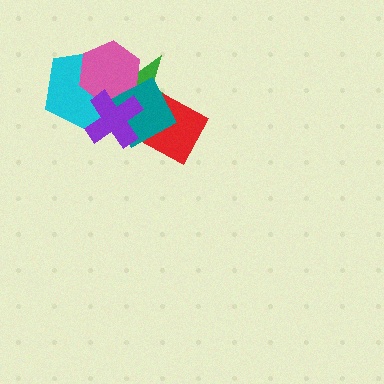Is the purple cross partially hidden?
No, no other shape covers it.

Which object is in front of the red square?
The teal diamond is in front of the red square.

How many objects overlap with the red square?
2 objects overlap with the red square.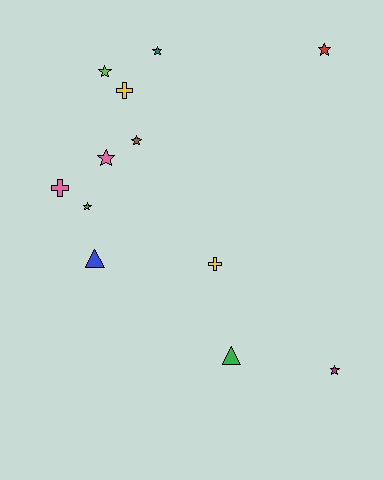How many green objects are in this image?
There are 2 green objects.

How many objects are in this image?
There are 12 objects.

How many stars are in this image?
There are 7 stars.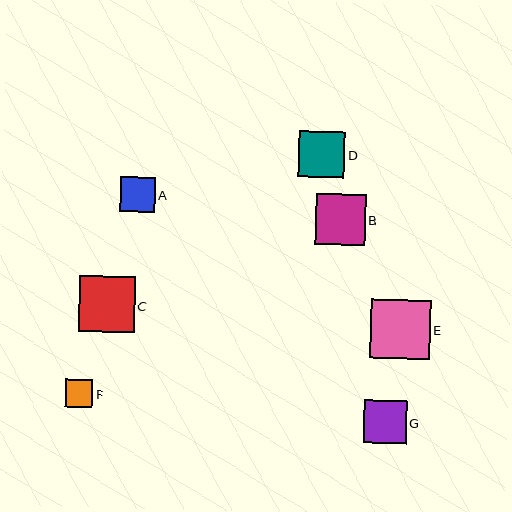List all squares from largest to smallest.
From largest to smallest: E, C, B, D, G, A, F.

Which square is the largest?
Square E is the largest with a size of approximately 59 pixels.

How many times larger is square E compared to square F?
Square E is approximately 2.2 times the size of square F.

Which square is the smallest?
Square F is the smallest with a size of approximately 28 pixels.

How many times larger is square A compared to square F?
Square A is approximately 1.3 times the size of square F.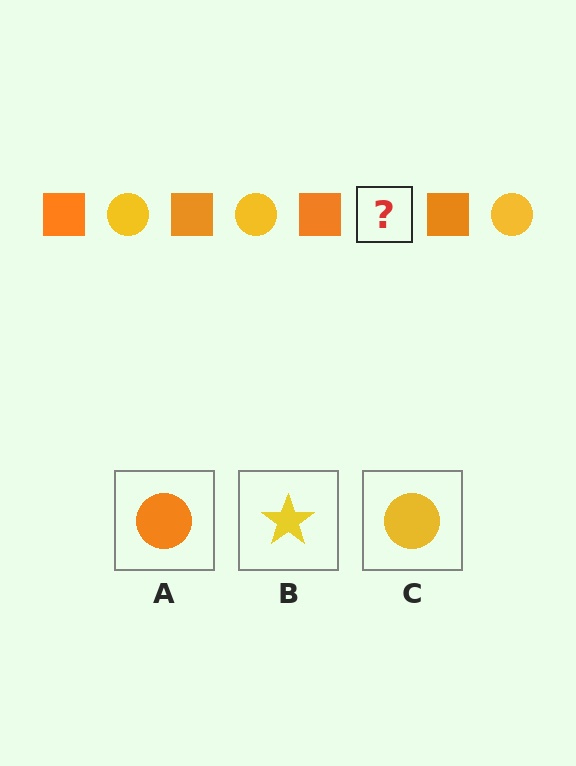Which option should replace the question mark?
Option C.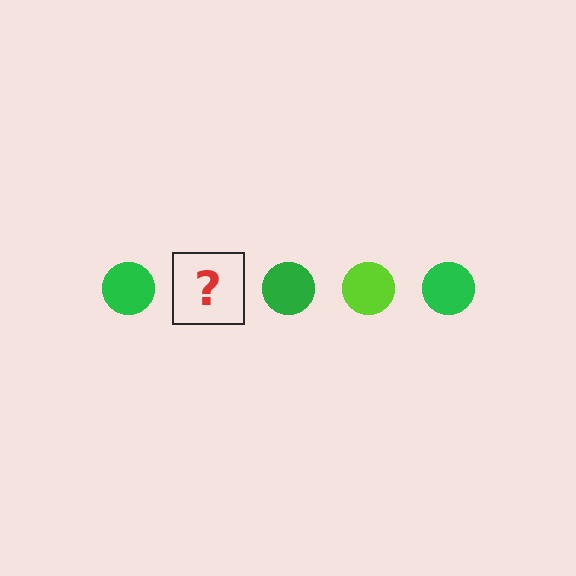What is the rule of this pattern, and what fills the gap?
The rule is that the pattern cycles through green, lime circles. The gap should be filled with a lime circle.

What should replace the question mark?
The question mark should be replaced with a lime circle.